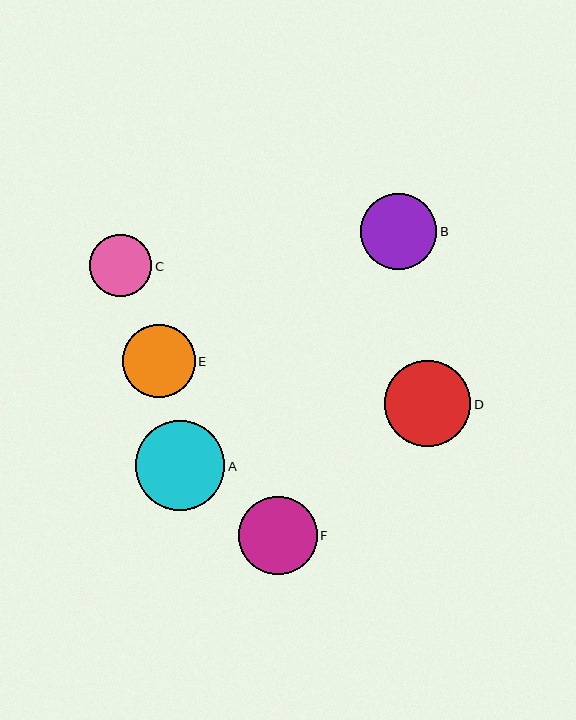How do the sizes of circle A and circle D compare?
Circle A and circle D are approximately the same size.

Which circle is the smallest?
Circle C is the smallest with a size of approximately 62 pixels.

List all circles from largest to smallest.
From largest to smallest: A, D, F, B, E, C.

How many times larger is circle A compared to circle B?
Circle A is approximately 1.2 times the size of circle B.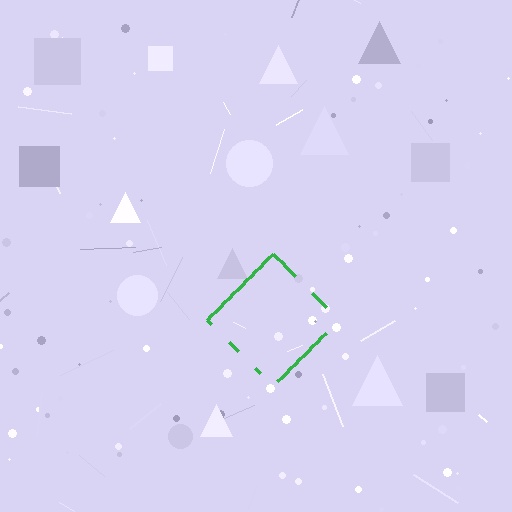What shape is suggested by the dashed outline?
The dashed outline suggests a diamond.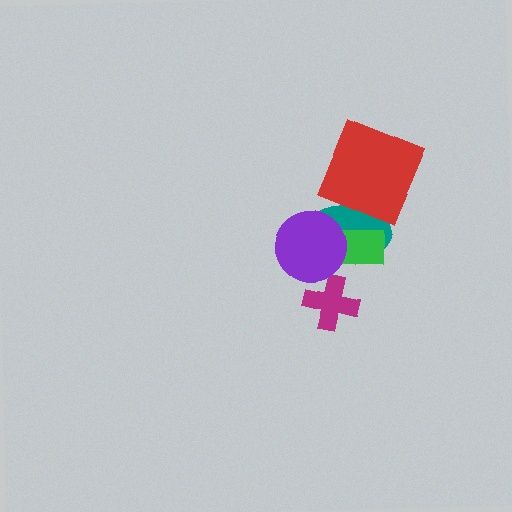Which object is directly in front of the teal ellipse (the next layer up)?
The green rectangle is directly in front of the teal ellipse.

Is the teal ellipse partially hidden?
Yes, it is partially covered by another shape.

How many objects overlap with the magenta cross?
0 objects overlap with the magenta cross.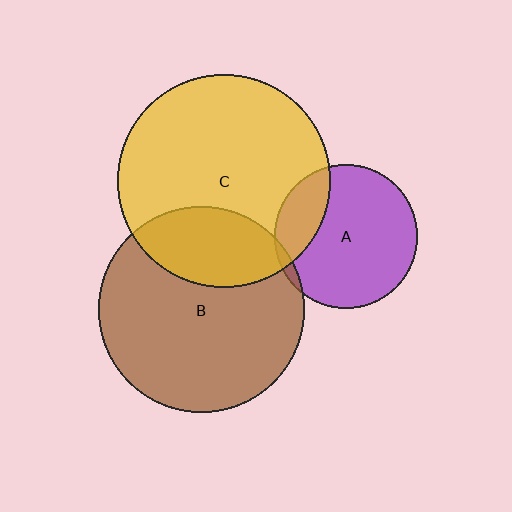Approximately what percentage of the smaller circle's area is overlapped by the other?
Approximately 5%.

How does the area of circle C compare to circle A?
Approximately 2.2 times.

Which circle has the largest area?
Circle C (yellow).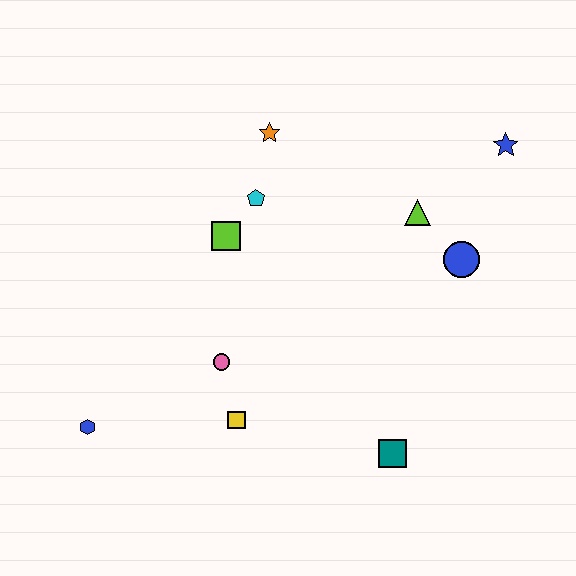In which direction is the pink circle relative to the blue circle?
The pink circle is to the left of the blue circle.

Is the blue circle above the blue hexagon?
Yes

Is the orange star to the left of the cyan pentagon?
No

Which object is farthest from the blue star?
The blue hexagon is farthest from the blue star.